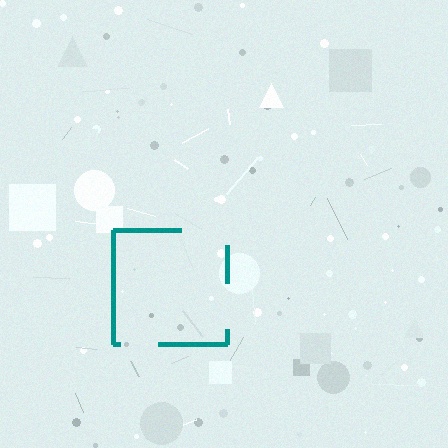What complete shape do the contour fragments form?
The contour fragments form a square.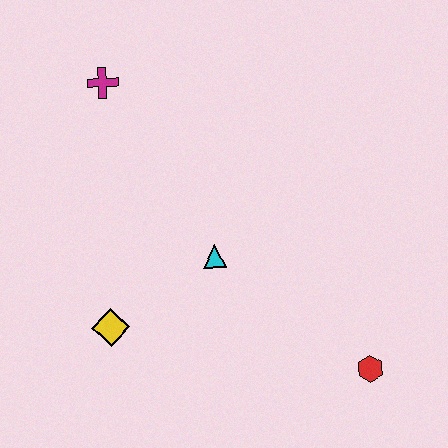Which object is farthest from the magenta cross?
The red hexagon is farthest from the magenta cross.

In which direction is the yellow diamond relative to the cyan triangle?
The yellow diamond is to the left of the cyan triangle.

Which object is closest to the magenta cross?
The cyan triangle is closest to the magenta cross.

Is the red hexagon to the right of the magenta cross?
Yes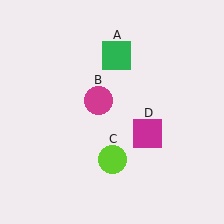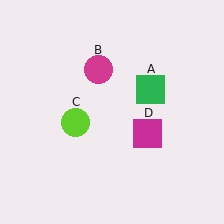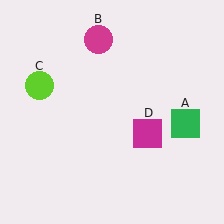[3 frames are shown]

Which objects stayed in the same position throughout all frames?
Magenta square (object D) remained stationary.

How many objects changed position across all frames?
3 objects changed position: green square (object A), magenta circle (object B), lime circle (object C).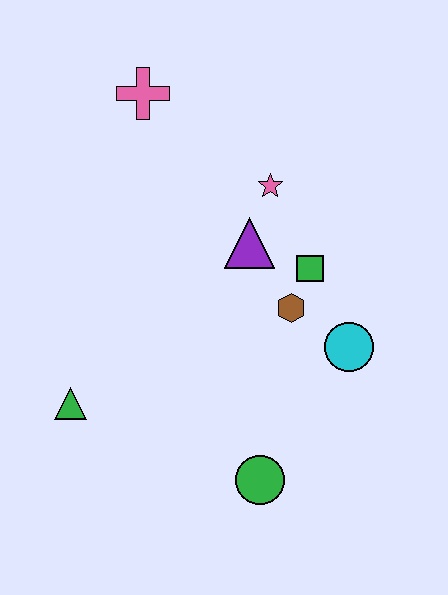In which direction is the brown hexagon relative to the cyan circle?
The brown hexagon is to the left of the cyan circle.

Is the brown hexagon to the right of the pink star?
Yes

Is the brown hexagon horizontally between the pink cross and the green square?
Yes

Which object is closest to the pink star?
The purple triangle is closest to the pink star.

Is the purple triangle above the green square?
Yes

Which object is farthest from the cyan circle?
The pink cross is farthest from the cyan circle.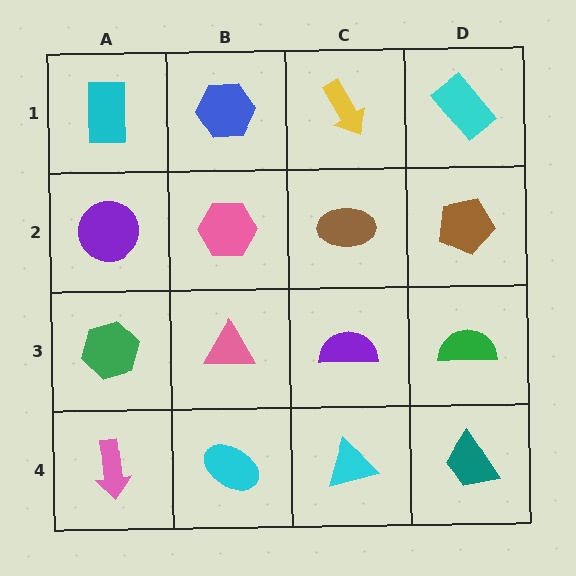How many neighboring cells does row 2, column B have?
4.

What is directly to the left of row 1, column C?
A blue hexagon.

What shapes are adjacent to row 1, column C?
A brown ellipse (row 2, column C), a blue hexagon (row 1, column B), a cyan rectangle (row 1, column D).